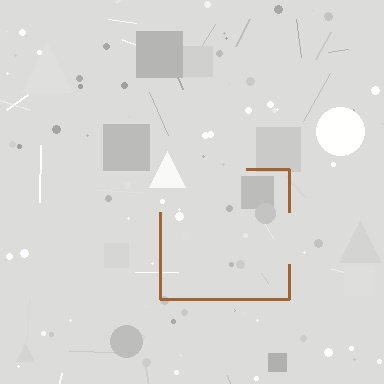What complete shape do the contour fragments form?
The contour fragments form a square.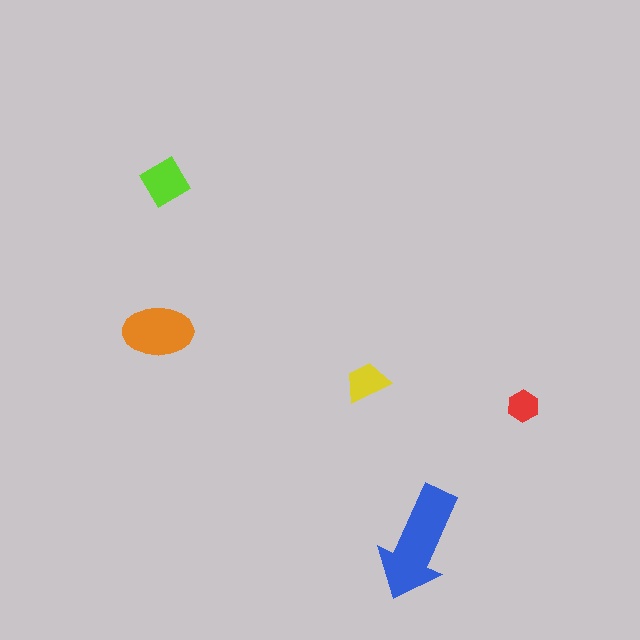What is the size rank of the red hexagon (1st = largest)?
5th.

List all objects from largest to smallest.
The blue arrow, the orange ellipse, the lime diamond, the yellow trapezoid, the red hexagon.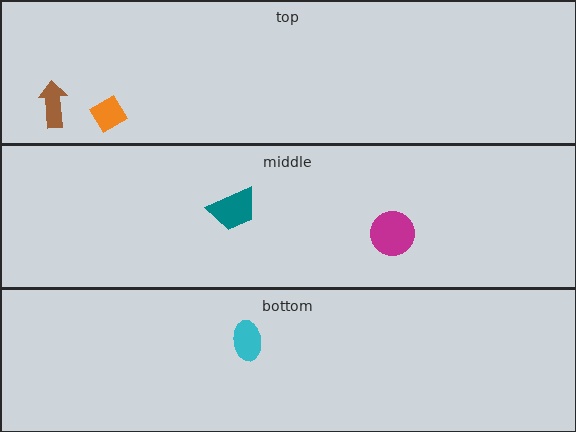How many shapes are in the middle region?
2.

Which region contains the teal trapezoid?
The middle region.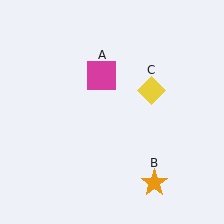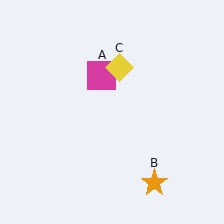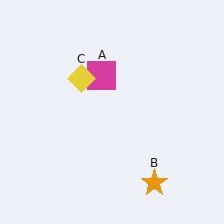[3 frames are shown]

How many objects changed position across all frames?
1 object changed position: yellow diamond (object C).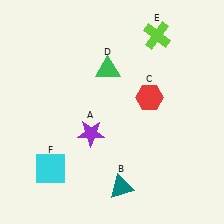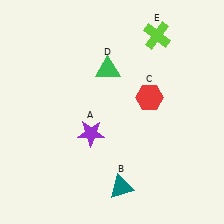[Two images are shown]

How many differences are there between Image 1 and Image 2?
There is 1 difference between the two images.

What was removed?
The cyan square (F) was removed in Image 2.